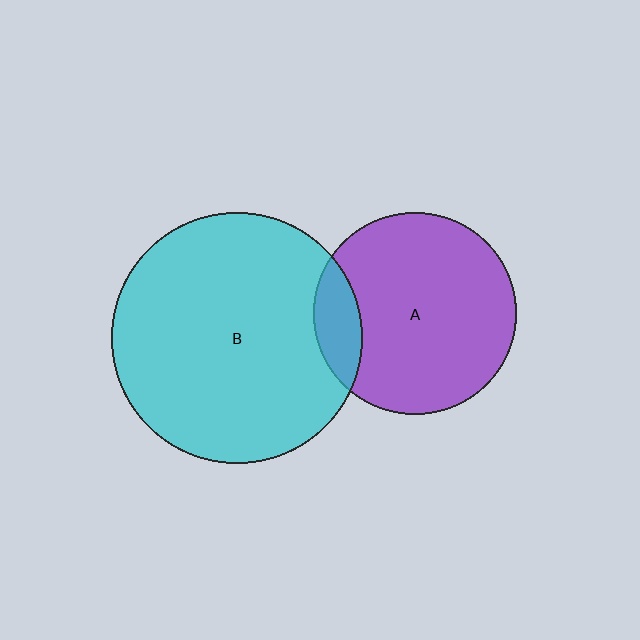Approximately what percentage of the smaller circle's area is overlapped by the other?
Approximately 15%.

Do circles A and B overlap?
Yes.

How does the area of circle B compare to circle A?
Approximately 1.5 times.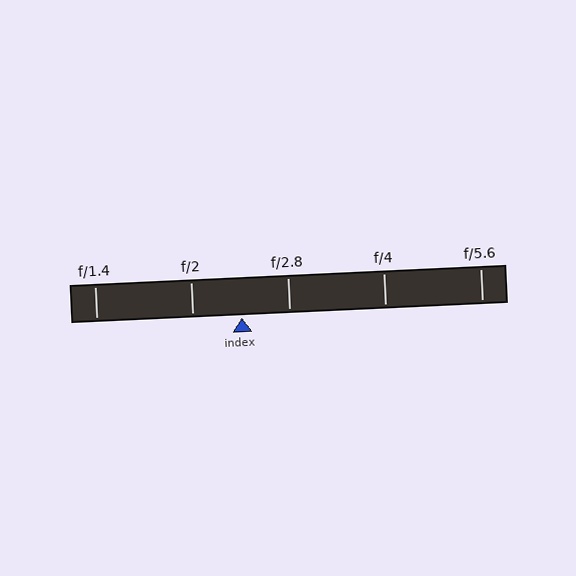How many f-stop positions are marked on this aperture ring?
There are 5 f-stop positions marked.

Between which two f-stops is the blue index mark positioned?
The index mark is between f/2 and f/2.8.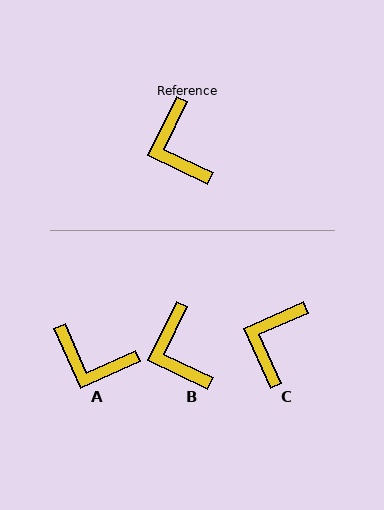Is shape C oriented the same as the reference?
No, it is off by about 40 degrees.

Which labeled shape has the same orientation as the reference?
B.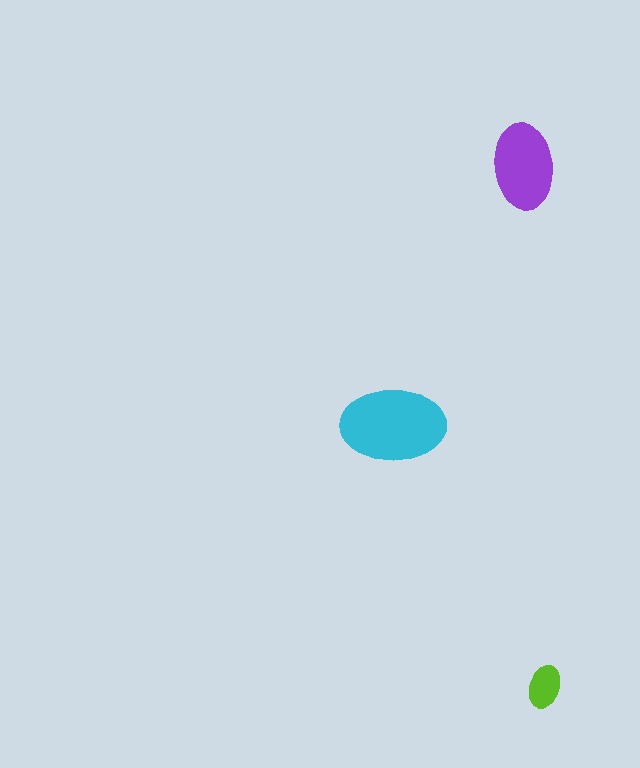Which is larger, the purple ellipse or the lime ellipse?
The purple one.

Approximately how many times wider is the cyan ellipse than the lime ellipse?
About 2.5 times wider.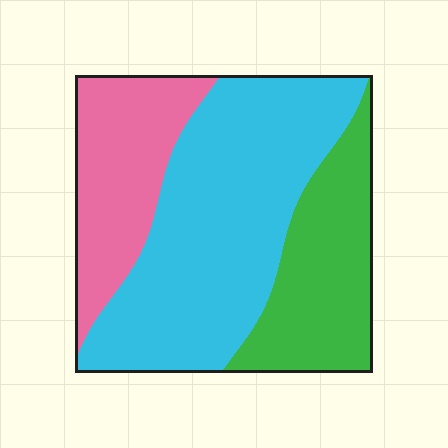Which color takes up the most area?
Cyan, at roughly 50%.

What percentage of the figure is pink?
Pink takes up about one quarter (1/4) of the figure.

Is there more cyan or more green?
Cyan.